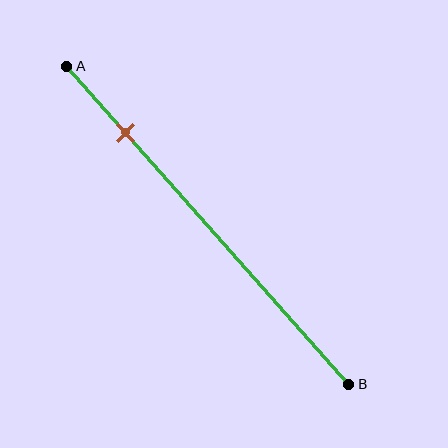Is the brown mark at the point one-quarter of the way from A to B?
No, the mark is at about 20% from A, not at the 25% one-quarter point.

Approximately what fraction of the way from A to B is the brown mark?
The brown mark is approximately 20% of the way from A to B.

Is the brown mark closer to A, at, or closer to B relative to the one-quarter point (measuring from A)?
The brown mark is closer to point A than the one-quarter point of segment AB.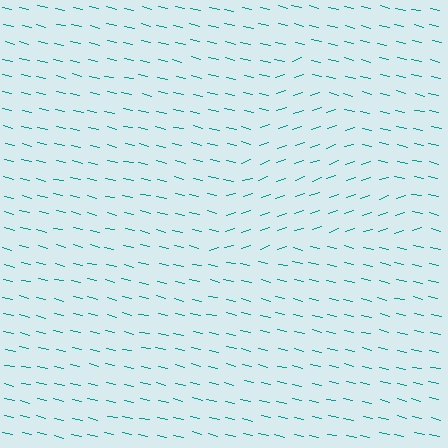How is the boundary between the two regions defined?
The boundary is defined purely by a change in line orientation (approximately 32 degrees difference). All lines are the same color and thickness.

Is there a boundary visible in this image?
Yes, there is a texture boundary formed by a change in line orientation.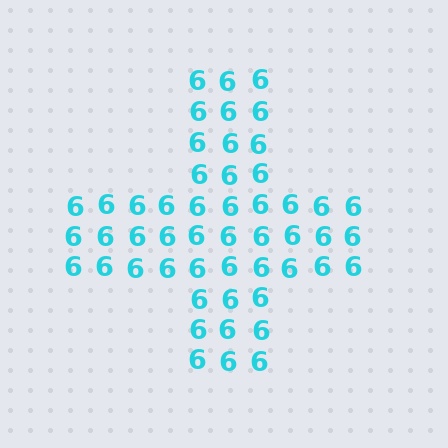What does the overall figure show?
The overall figure shows a cross.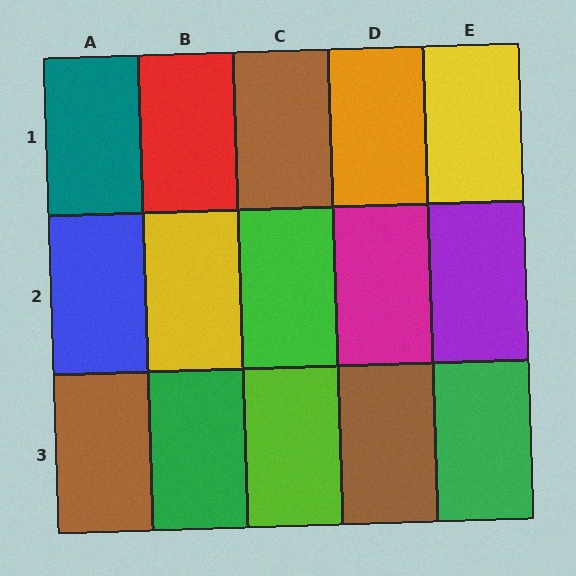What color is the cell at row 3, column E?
Green.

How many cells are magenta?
1 cell is magenta.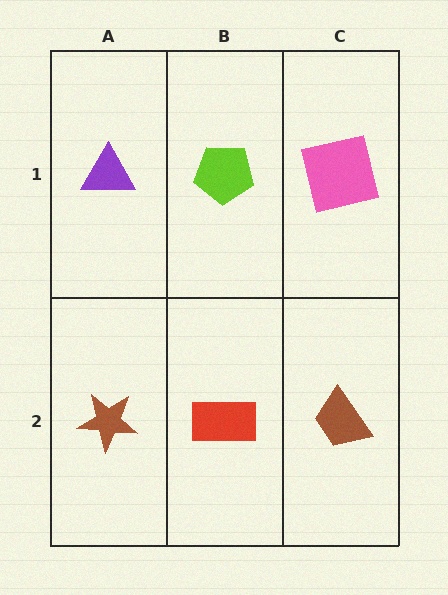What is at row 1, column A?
A purple triangle.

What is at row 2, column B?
A red rectangle.